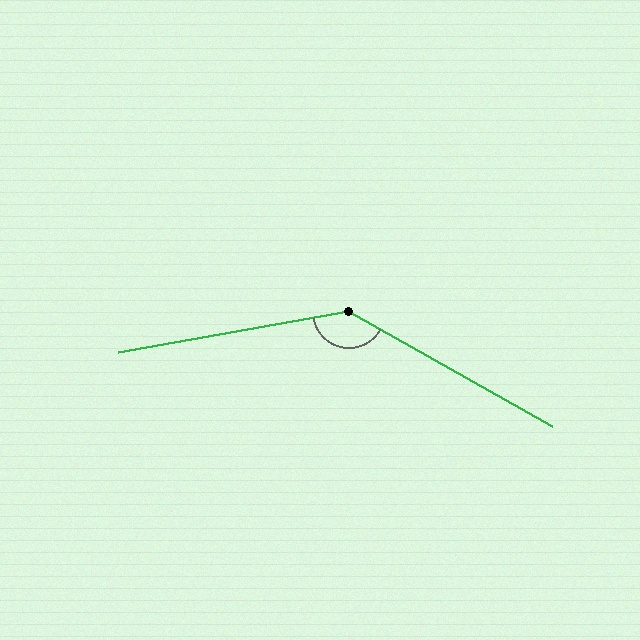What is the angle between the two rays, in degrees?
Approximately 140 degrees.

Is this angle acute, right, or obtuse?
It is obtuse.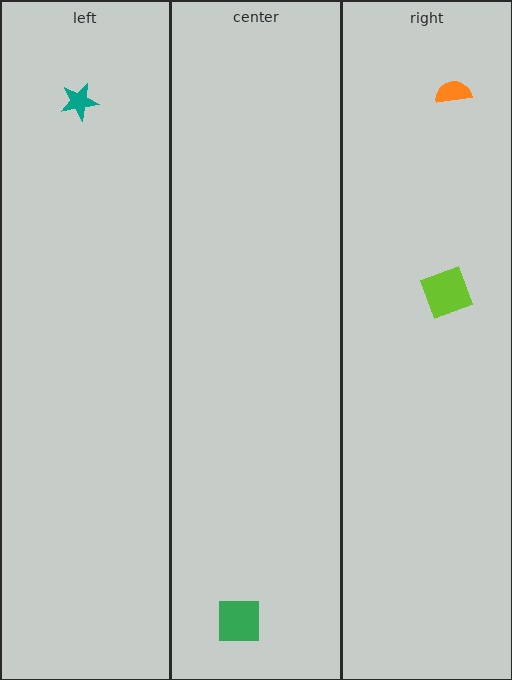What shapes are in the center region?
The green square.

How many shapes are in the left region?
1.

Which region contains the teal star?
The left region.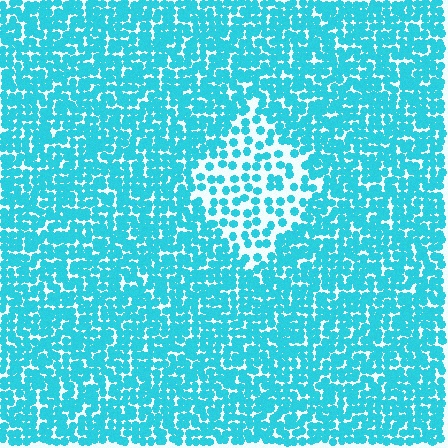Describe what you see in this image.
The image contains small cyan elements arranged at two different densities. A diamond-shaped region is visible where the elements are less densely packed than the surrounding area.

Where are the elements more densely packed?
The elements are more densely packed outside the diamond boundary.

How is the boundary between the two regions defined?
The boundary is defined by a change in element density (approximately 2.2x ratio). All elements are the same color, size, and shape.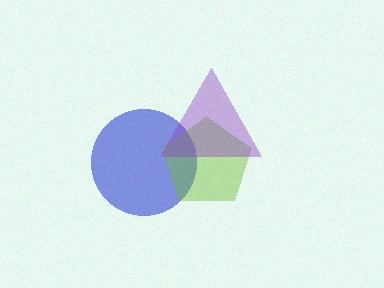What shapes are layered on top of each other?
The layered shapes are: a blue circle, a lime pentagon, a purple triangle.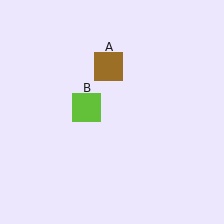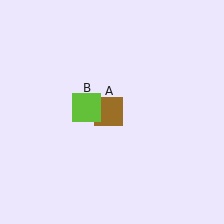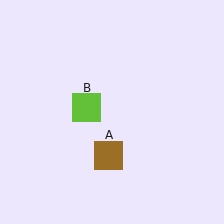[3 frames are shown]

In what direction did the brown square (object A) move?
The brown square (object A) moved down.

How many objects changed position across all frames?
1 object changed position: brown square (object A).